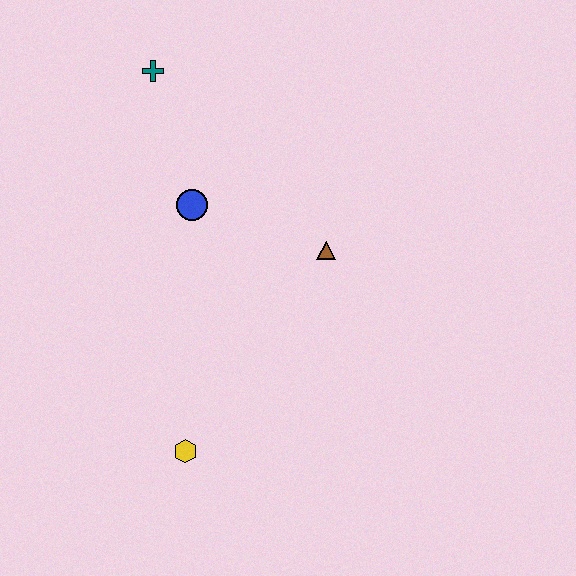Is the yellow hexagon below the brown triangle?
Yes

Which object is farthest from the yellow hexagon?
The teal cross is farthest from the yellow hexagon.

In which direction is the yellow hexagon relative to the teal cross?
The yellow hexagon is below the teal cross.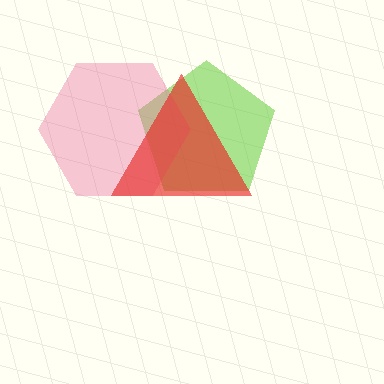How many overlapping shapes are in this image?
There are 3 overlapping shapes in the image.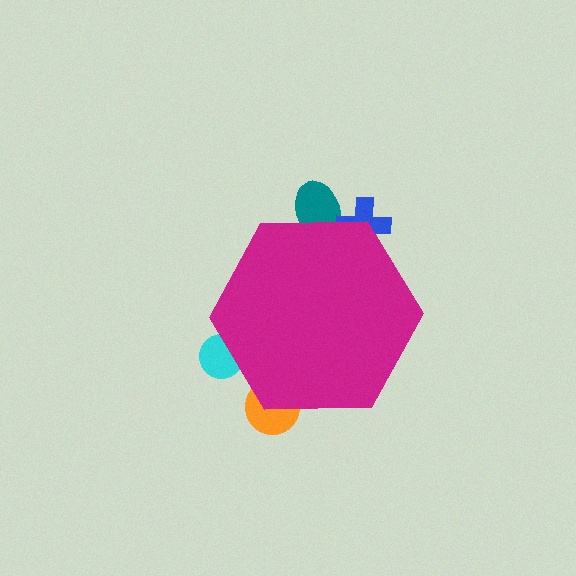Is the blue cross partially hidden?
Yes, the blue cross is partially hidden behind the magenta hexagon.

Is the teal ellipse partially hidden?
Yes, the teal ellipse is partially hidden behind the magenta hexagon.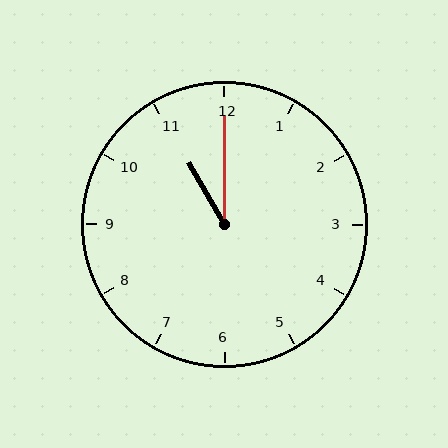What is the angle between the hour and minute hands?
Approximately 30 degrees.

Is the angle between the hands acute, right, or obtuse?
It is acute.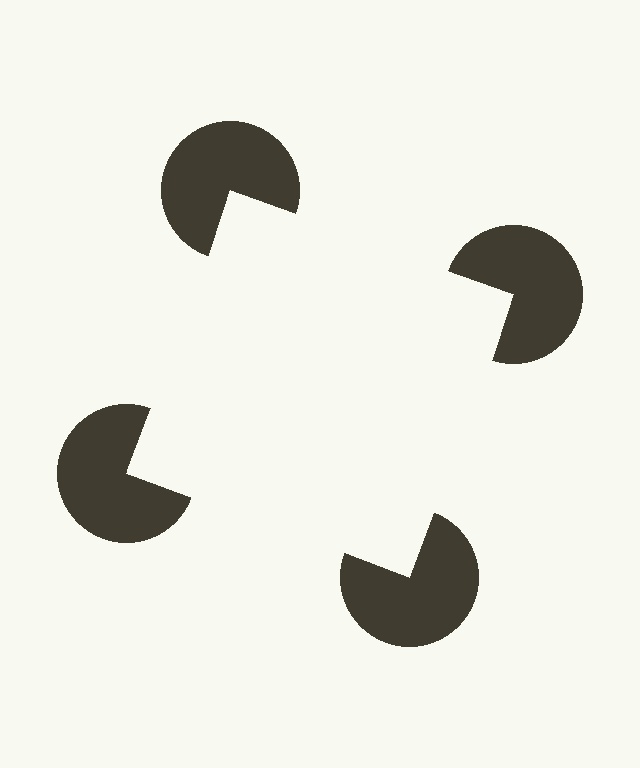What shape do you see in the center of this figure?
An illusory square — its edges are inferred from the aligned wedge cuts in the pac-man discs, not physically drawn.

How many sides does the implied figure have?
4 sides.